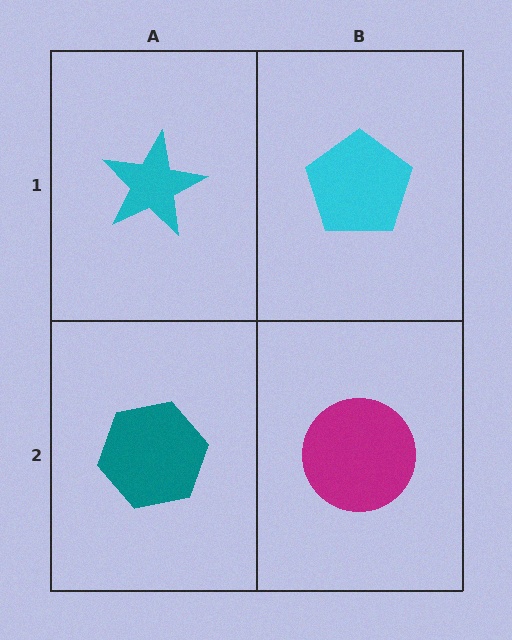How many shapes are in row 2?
2 shapes.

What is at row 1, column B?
A cyan pentagon.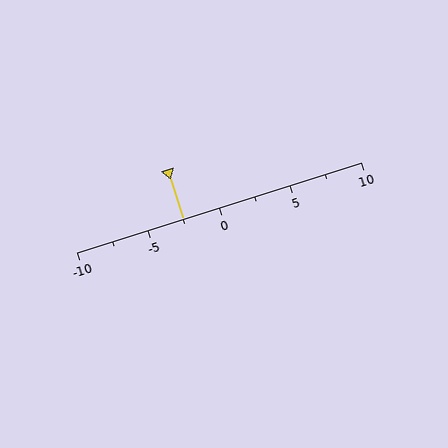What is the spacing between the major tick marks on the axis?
The major ticks are spaced 5 apart.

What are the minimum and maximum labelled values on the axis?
The axis runs from -10 to 10.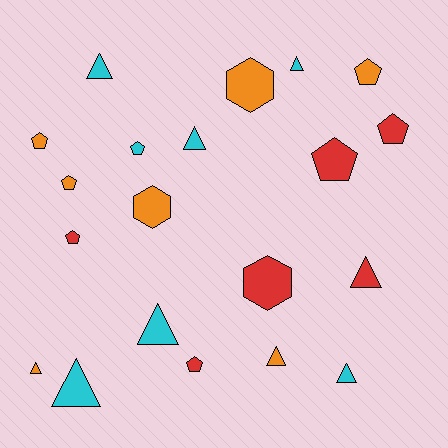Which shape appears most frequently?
Triangle, with 9 objects.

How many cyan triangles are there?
There are 6 cyan triangles.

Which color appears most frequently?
Orange, with 7 objects.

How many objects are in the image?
There are 20 objects.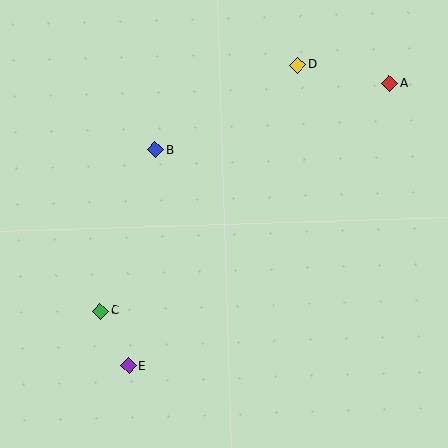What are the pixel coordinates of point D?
Point D is at (298, 65).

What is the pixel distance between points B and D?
The distance between B and D is 166 pixels.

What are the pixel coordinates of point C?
Point C is at (101, 311).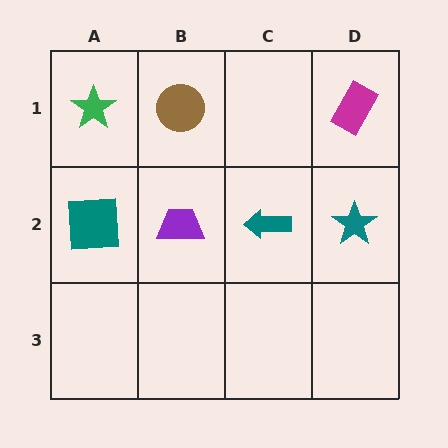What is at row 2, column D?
A teal star.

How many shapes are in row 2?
4 shapes.